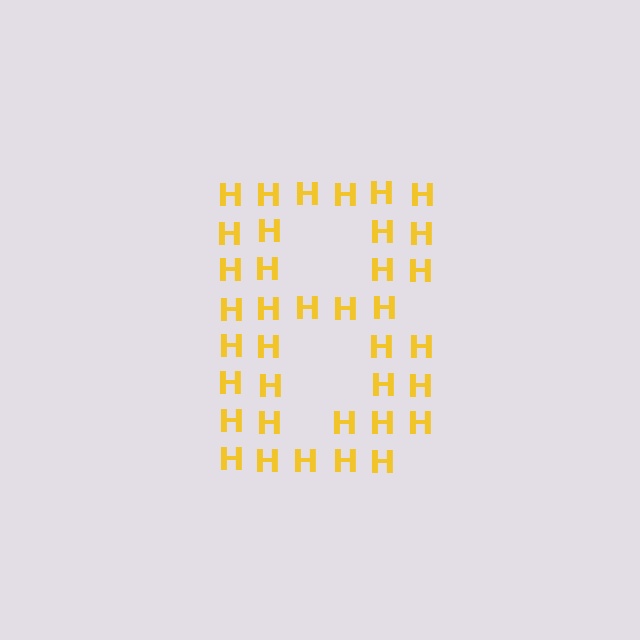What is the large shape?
The large shape is the letter B.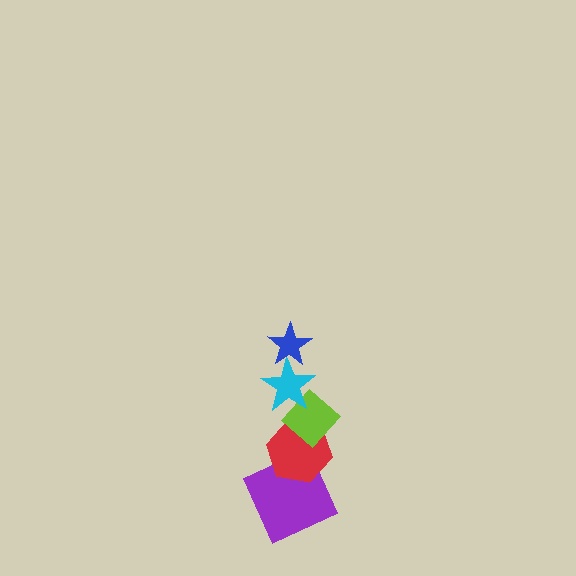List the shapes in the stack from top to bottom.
From top to bottom: the blue star, the cyan star, the lime diamond, the red hexagon, the purple square.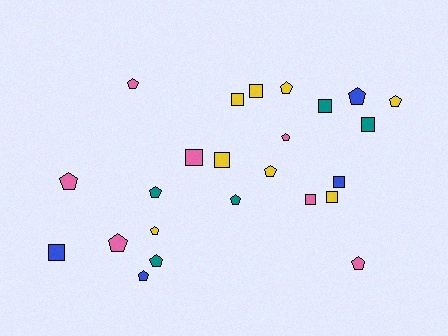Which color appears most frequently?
Yellow, with 8 objects.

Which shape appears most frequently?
Pentagon, with 14 objects.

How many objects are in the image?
There are 24 objects.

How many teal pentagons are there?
There are 3 teal pentagons.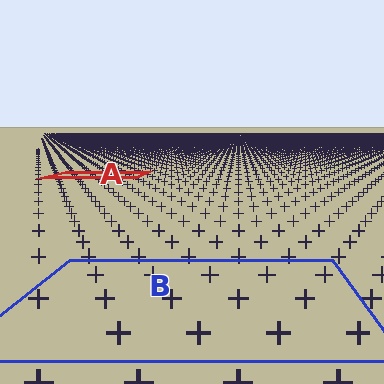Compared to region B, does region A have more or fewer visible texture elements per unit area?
Region A has more texture elements per unit area — they are packed more densely because it is farther away.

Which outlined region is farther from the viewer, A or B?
Region A is farther from the viewer — the texture elements inside it appear smaller and more densely packed.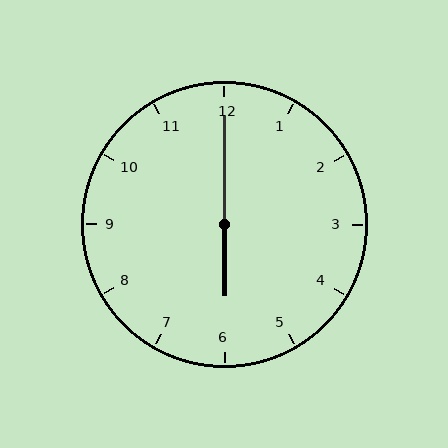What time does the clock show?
6:00.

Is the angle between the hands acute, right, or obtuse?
It is obtuse.